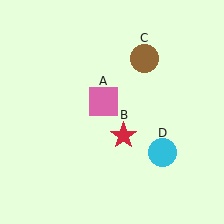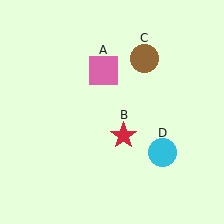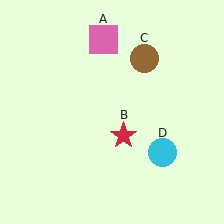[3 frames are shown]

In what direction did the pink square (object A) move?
The pink square (object A) moved up.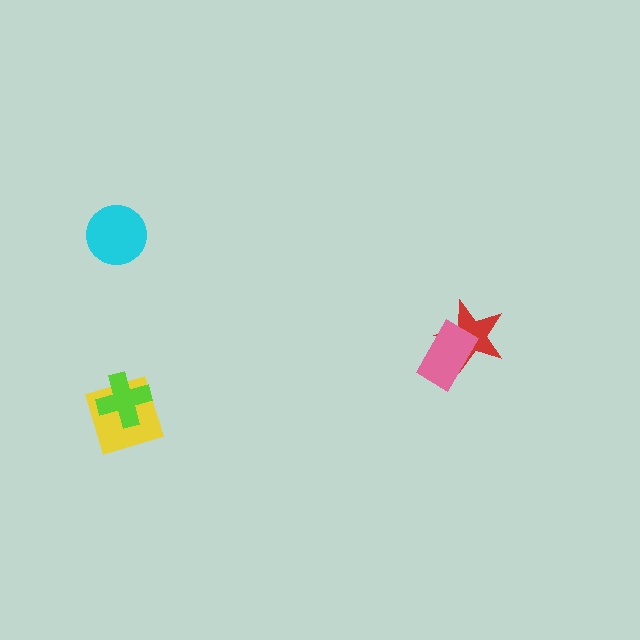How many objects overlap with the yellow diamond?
1 object overlaps with the yellow diamond.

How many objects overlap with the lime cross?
1 object overlaps with the lime cross.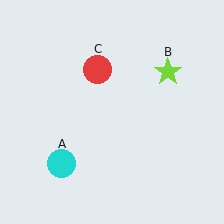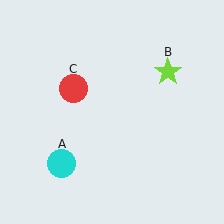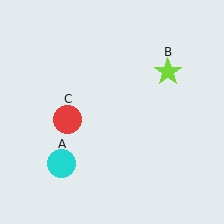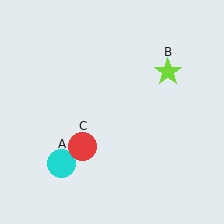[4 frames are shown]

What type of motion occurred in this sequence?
The red circle (object C) rotated counterclockwise around the center of the scene.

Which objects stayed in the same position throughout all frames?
Cyan circle (object A) and lime star (object B) remained stationary.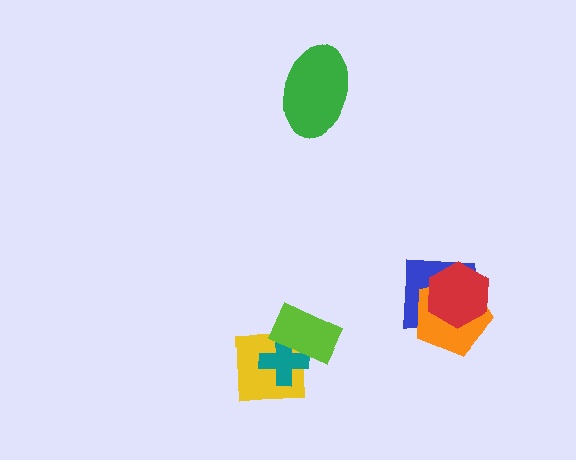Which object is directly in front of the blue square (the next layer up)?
The orange pentagon is directly in front of the blue square.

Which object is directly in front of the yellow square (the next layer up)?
The teal cross is directly in front of the yellow square.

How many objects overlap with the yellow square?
2 objects overlap with the yellow square.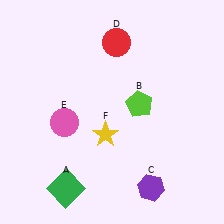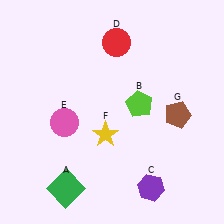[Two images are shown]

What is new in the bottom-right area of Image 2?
A brown pentagon (G) was added in the bottom-right area of Image 2.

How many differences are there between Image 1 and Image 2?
There is 1 difference between the two images.